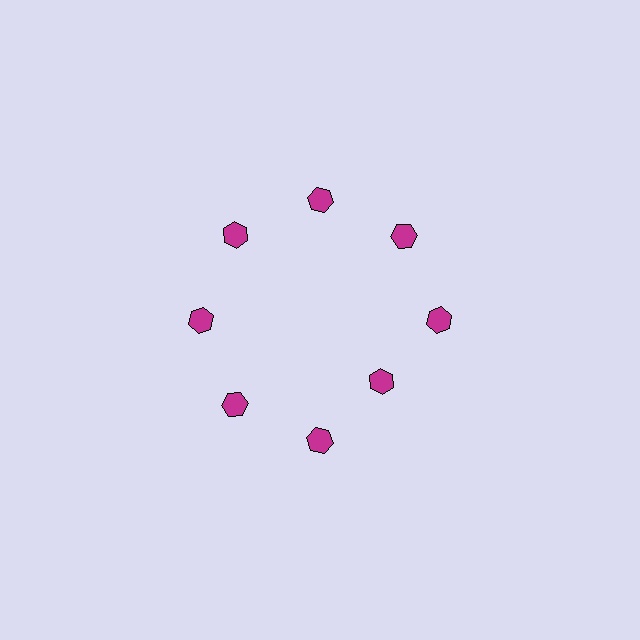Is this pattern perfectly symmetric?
No. The 8 magenta hexagons are arranged in a ring, but one element near the 4 o'clock position is pulled inward toward the center, breaking the 8-fold rotational symmetry.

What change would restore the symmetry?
The symmetry would be restored by moving it outward, back onto the ring so that all 8 hexagons sit at equal angles and equal distance from the center.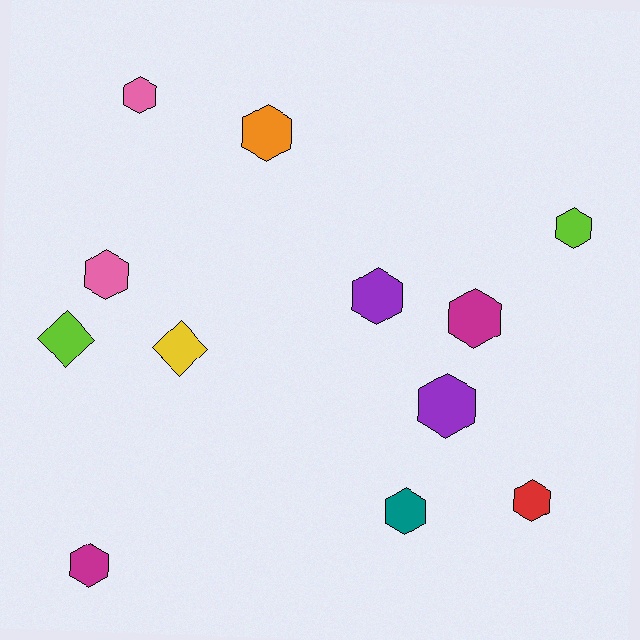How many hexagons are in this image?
There are 10 hexagons.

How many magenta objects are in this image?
There are 2 magenta objects.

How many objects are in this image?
There are 12 objects.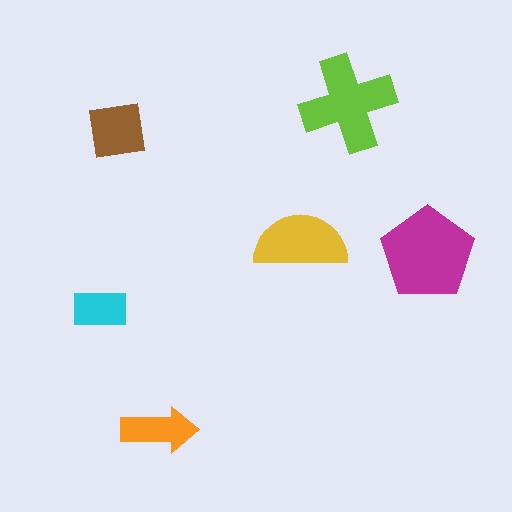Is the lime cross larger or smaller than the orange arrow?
Larger.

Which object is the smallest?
The cyan rectangle.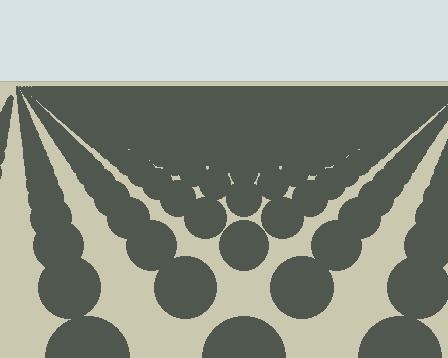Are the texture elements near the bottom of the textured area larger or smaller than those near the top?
Larger. Near the bottom, elements are closer to the viewer and appear at a bigger on-screen size.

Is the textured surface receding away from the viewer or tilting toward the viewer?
The surface is receding away from the viewer. Texture elements get smaller and denser toward the top.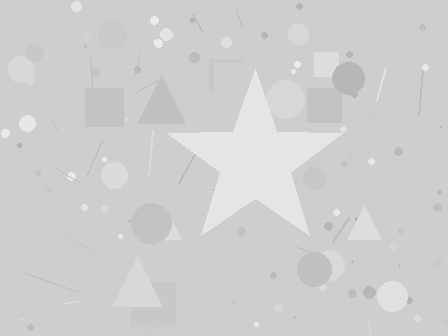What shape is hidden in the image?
A star is hidden in the image.